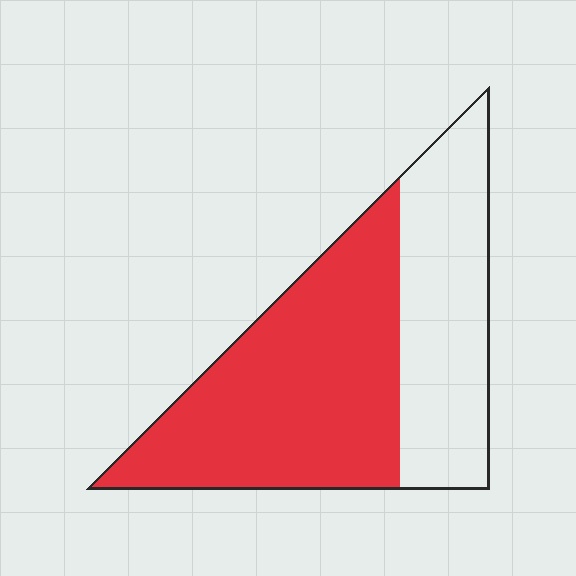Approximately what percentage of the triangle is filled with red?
Approximately 60%.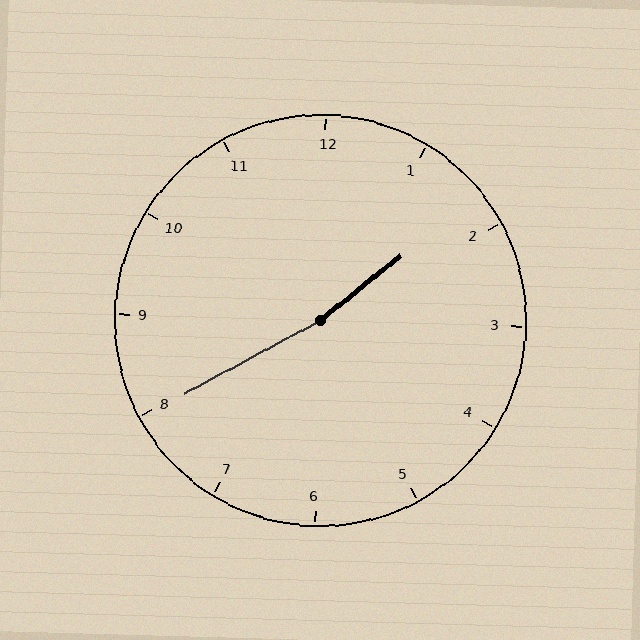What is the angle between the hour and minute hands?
Approximately 170 degrees.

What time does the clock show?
1:40.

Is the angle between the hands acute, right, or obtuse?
It is obtuse.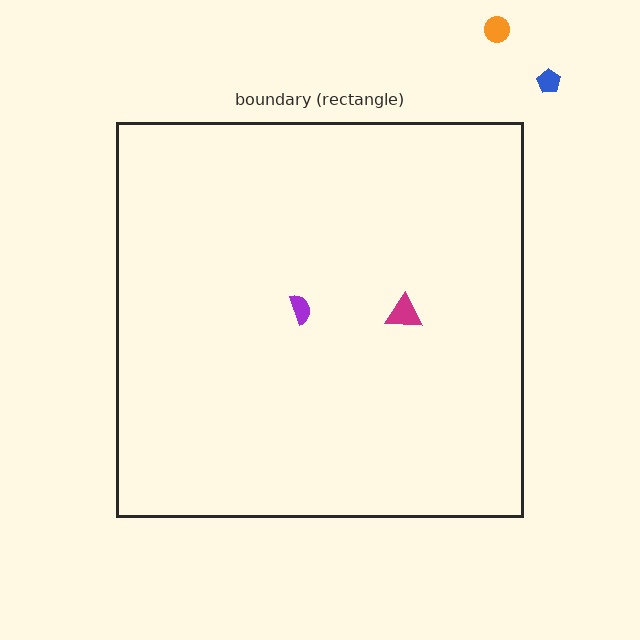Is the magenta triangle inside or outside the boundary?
Inside.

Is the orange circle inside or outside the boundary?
Outside.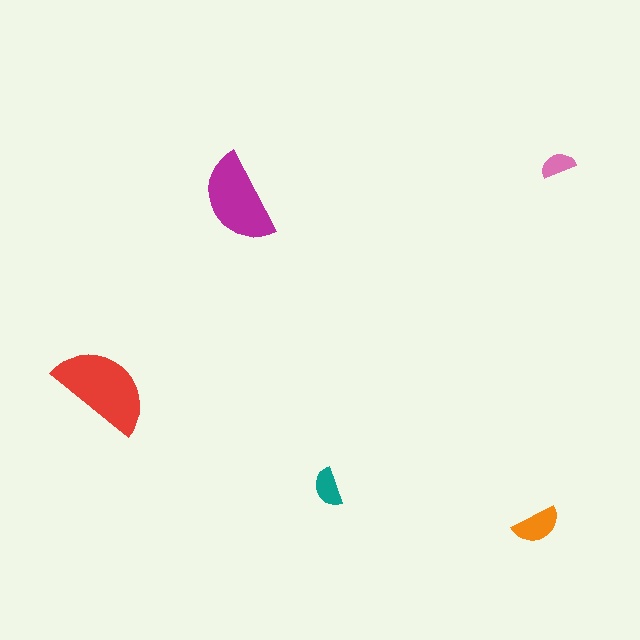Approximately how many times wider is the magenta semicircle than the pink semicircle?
About 2.5 times wider.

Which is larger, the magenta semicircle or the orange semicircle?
The magenta one.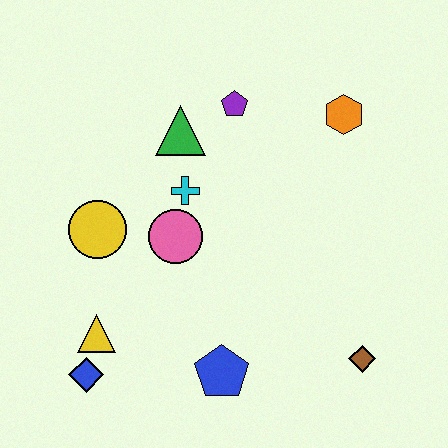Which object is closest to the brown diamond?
The blue pentagon is closest to the brown diamond.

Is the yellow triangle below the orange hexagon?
Yes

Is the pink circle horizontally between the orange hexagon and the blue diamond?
Yes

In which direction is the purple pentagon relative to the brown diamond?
The purple pentagon is above the brown diamond.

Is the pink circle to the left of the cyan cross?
Yes